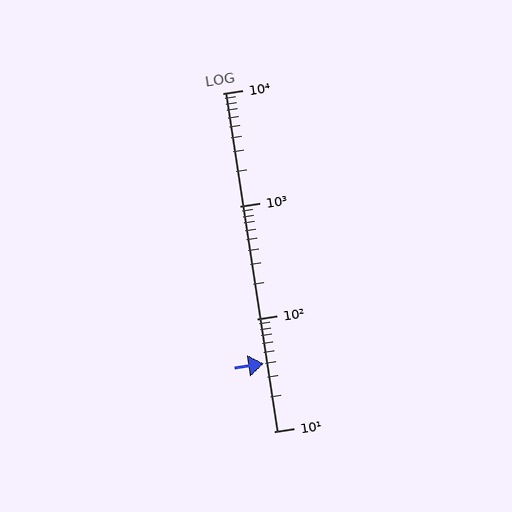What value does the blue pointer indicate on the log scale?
The pointer indicates approximately 40.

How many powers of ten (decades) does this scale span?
The scale spans 3 decades, from 10 to 10000.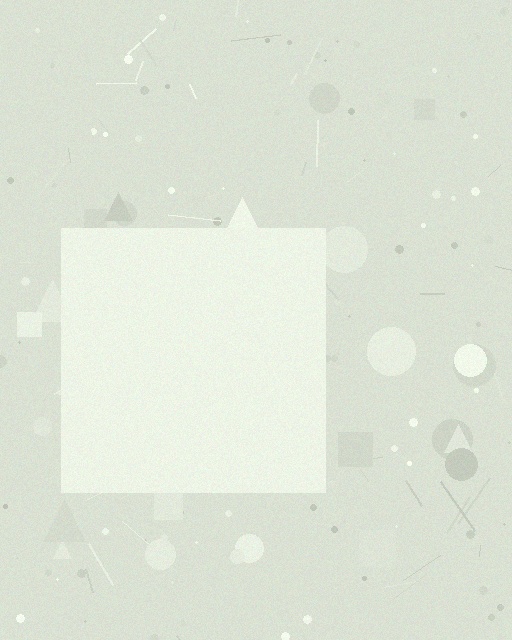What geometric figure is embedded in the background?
A square is embedded in the background.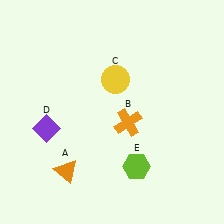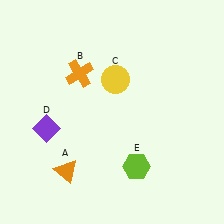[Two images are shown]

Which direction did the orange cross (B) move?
The orange cross (B) moved up.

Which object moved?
The orange cross (B) moved up.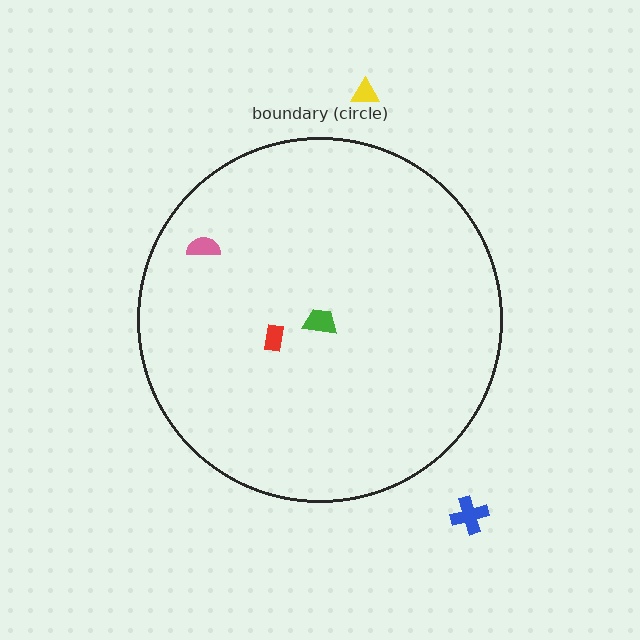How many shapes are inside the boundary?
3 inside, 2 outside.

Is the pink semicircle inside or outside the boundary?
Inside.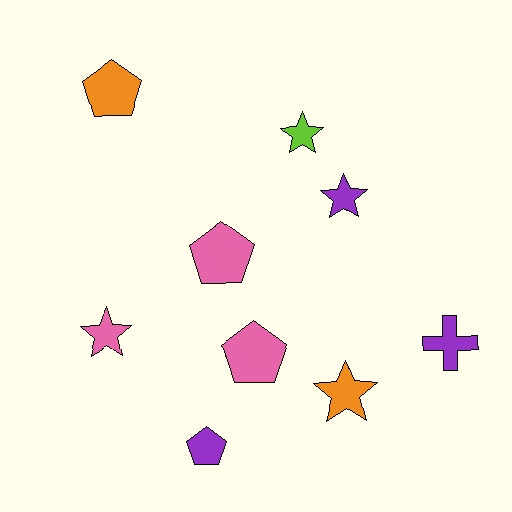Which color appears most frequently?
Purple, with 3 objects.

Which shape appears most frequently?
Star, with 4 objects.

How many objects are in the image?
There are 9 objects.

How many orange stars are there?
There is 1 orange star.